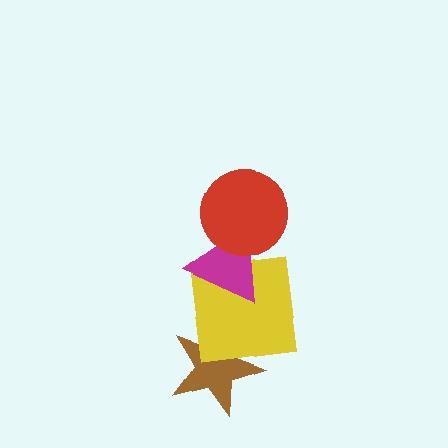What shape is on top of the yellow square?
The magenta triangle is on top of the yellow square.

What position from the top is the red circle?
The red circle is 1st from the top.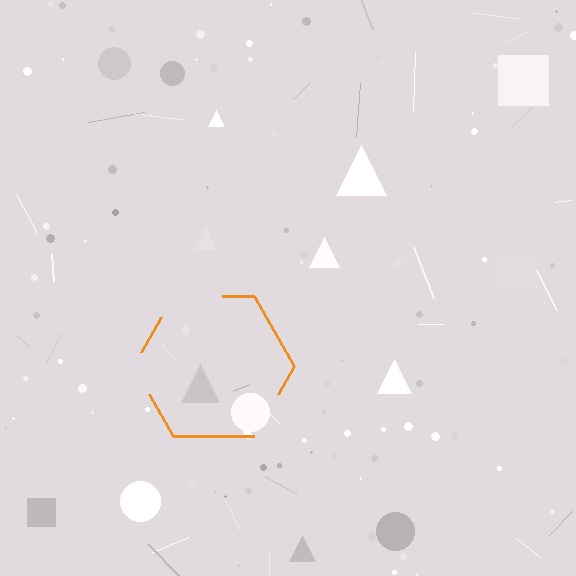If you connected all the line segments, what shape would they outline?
They would outline a hexagon.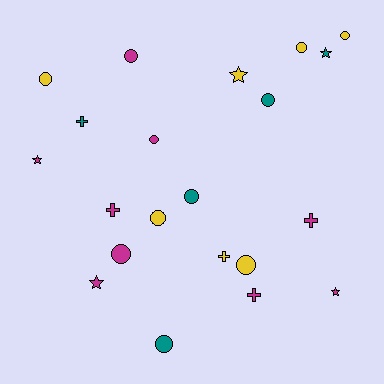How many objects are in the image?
There are 21 objects.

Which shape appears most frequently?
Circle, with 11 objects.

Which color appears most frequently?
Magenta, with 9 objects.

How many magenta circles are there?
There are 3 magenta circles.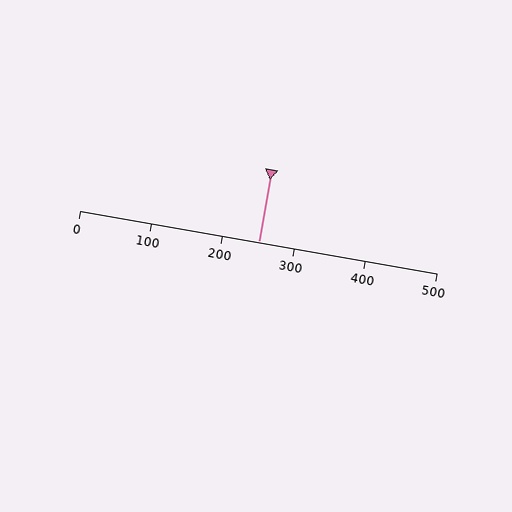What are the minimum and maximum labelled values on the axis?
The axis runs from 0 to 500.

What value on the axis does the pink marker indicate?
The marker indicates approximately 250.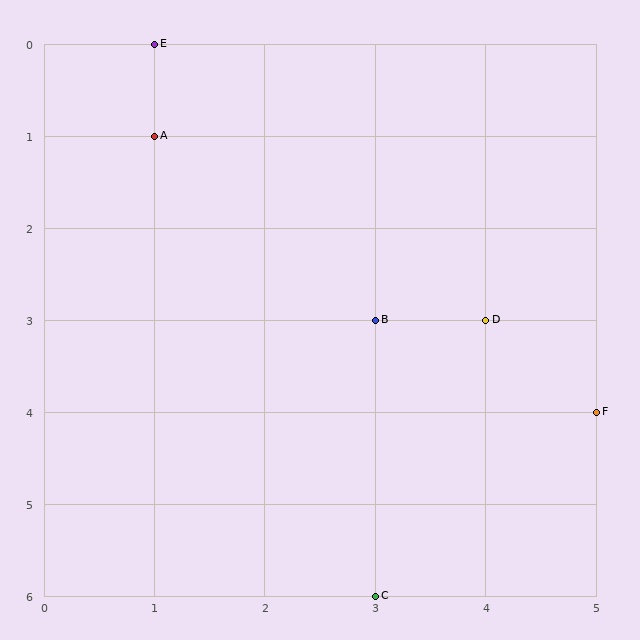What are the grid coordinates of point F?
Point F is at grid coordinates (5, 4).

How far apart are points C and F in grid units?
Points C and F are 2 columns and 2 rows apart (about 2.8 grid units diagonally).